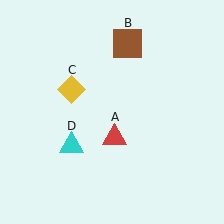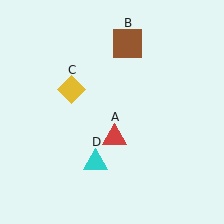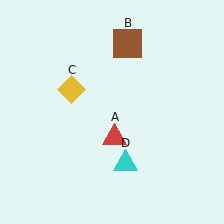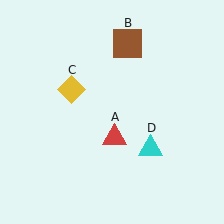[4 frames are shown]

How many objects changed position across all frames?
1 object changed position: cyan triangle (object D).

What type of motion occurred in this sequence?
The cyan triangle (object D) rotated counterclockwise around the center of the scene.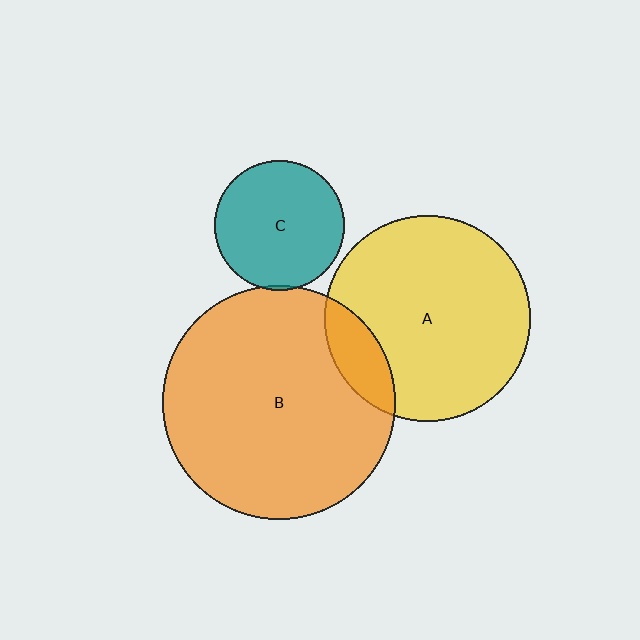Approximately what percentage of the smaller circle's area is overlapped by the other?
Approximately 15%.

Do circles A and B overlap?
Yes.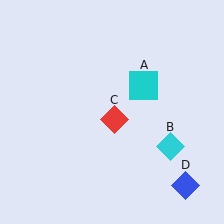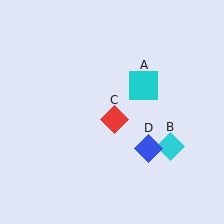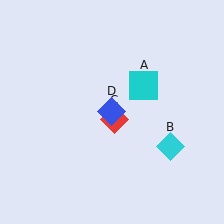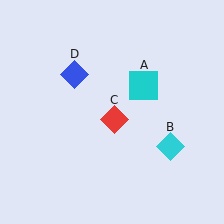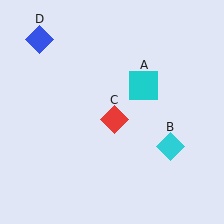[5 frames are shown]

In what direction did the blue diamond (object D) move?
The blue diamond (object D) moved up and to the left.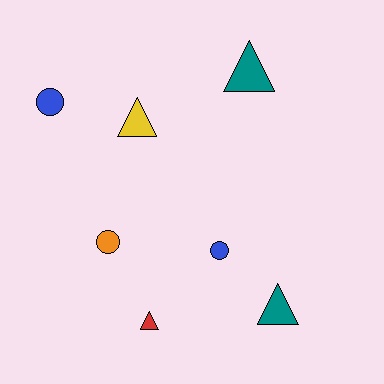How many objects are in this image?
There are 7 objects.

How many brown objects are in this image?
There are no brown objects.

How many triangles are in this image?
There are 4 triangles.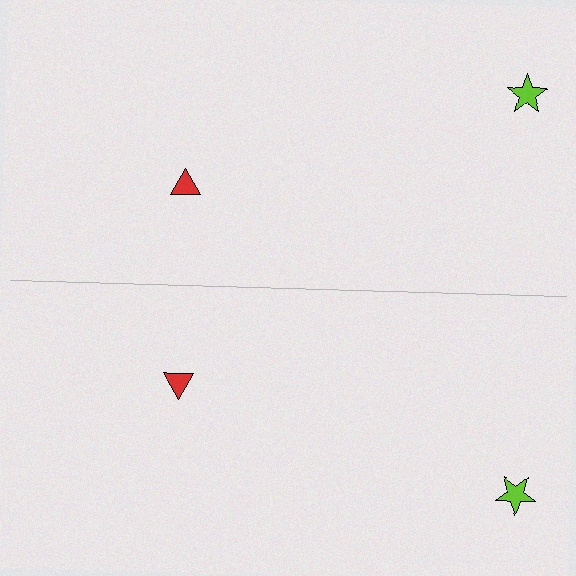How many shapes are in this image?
There are 4 shapes in this image.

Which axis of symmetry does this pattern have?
The pattern has a horizontal axis of symmetry running through the center of the image.